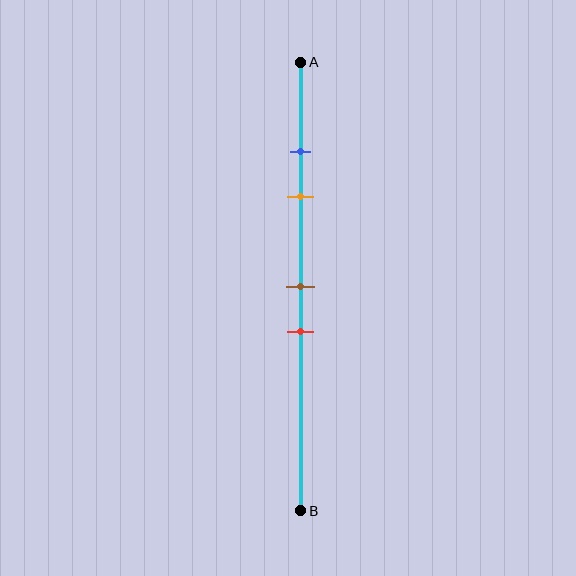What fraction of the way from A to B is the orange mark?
The orange mark is approximately 30% (0.3) of the way from A to B.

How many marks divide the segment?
There are 4 marks dividing the segment.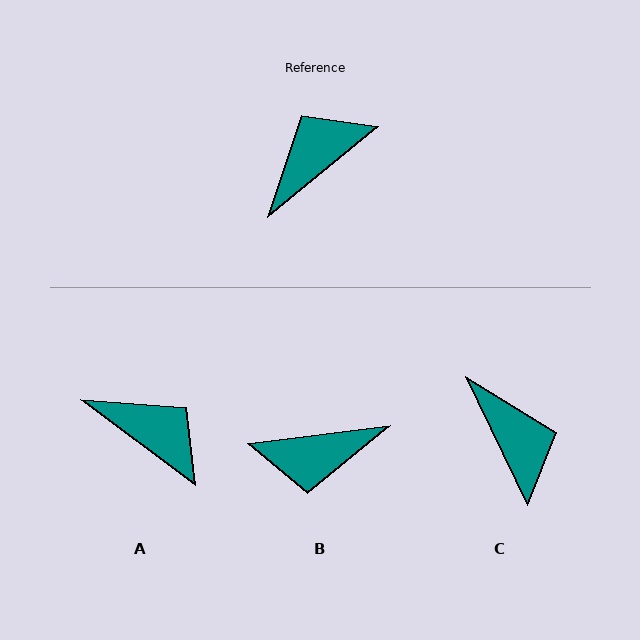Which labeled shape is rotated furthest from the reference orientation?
B, about 148 degrees away.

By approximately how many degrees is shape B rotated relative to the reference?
Approximately 148 degrees counter-clockwise.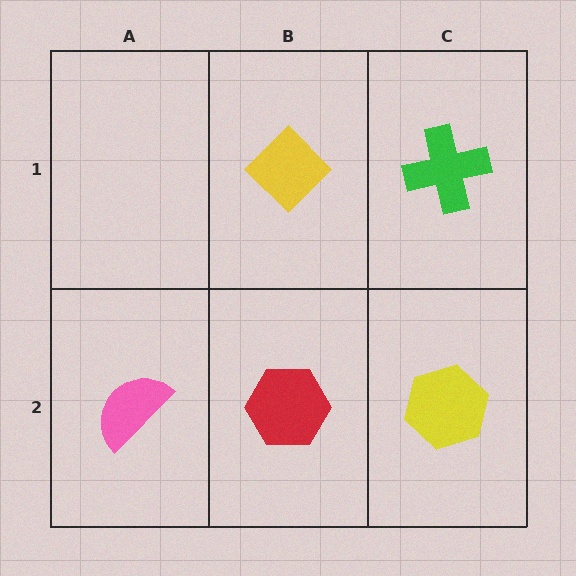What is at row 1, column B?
A yellow diamond.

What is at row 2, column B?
A red hexagon.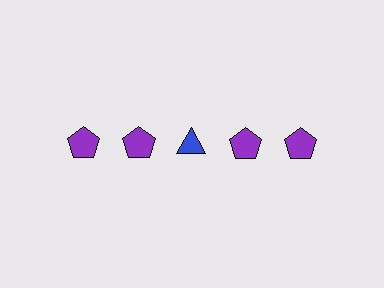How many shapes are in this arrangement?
There are 5 shapes arranged in a grid pattern.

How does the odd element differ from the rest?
It differs in both color (blue instead of purple) and shape (triangle instead of pentagon).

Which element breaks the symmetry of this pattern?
The blue triangle in the top row, center column breaks the symmetry. All other shapes are purple pentagons.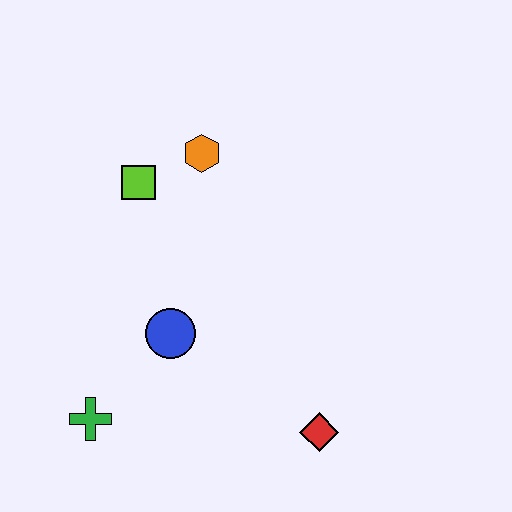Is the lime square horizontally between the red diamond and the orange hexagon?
No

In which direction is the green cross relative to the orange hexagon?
The green cross is below the orange hexagon.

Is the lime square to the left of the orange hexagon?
Yes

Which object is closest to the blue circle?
The green cross is closest to the blue circle.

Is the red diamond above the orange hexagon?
No